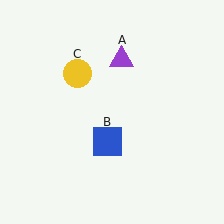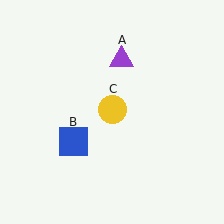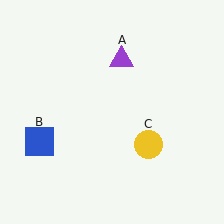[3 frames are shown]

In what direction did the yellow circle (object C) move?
The yellow circle (object C) moved down and to the right.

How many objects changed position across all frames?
2 objects changed position: blue square (object B), yellow circle (object C).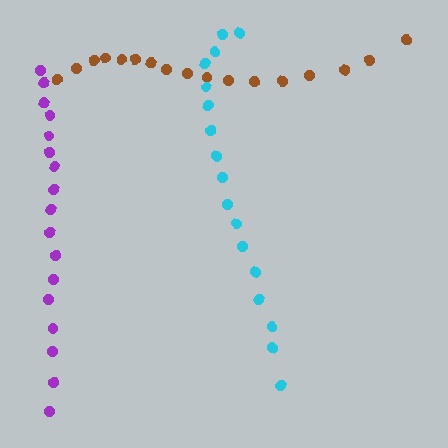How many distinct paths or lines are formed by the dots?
There are 3 distinct paths.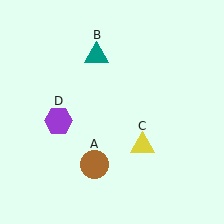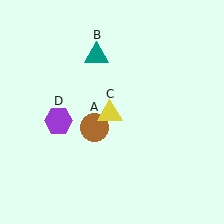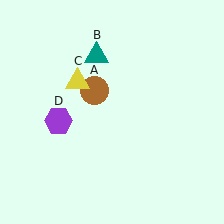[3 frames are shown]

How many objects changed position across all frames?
2 objects changed position: brown circle (object A), yellow triangle (object C).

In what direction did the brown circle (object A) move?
The brown circle (object A) moved up.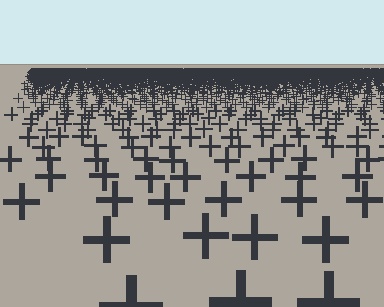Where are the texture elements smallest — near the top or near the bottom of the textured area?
Near the top.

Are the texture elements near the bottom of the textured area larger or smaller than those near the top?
Larger. Near the bottom, elements are closer to the viewer and appear at a bigger on-screen size.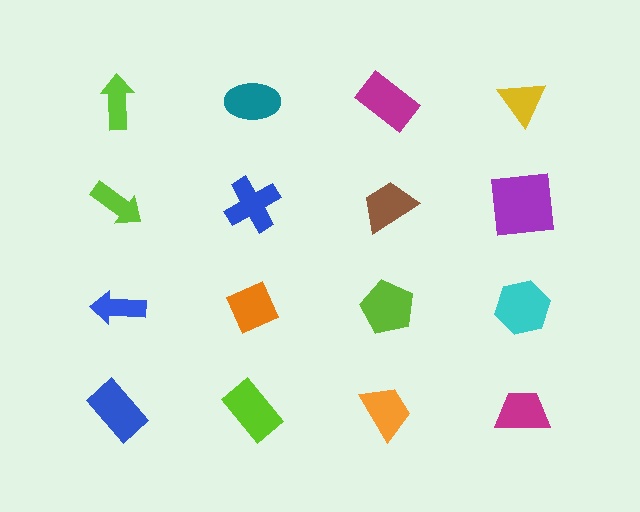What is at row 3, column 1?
A blue arrow.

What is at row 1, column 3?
A magenta rectangle.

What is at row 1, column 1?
A lime arrow.